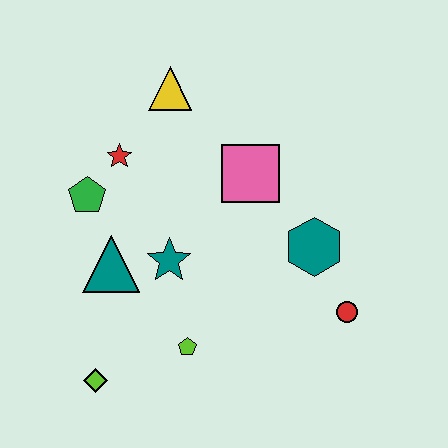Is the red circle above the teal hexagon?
No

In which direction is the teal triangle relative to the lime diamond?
The teal triangle is above the lime diamond.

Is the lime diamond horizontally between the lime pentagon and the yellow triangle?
No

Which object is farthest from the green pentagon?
The red circle is farthest from the green pentagon.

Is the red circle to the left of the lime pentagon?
No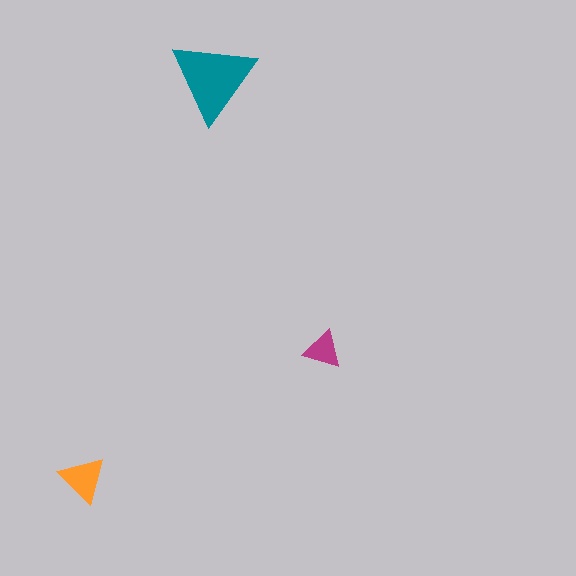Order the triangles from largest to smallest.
the teal one, the orange one, the magenta one.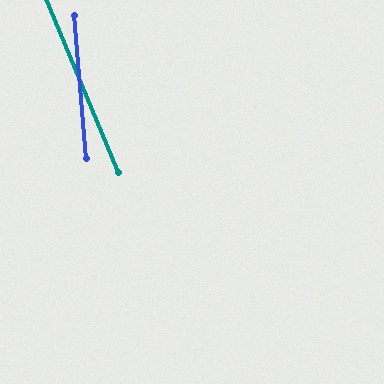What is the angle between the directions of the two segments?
Approximately 18 degrees.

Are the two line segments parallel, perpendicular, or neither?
Neither parallel nor perpendicular — they differ by about 18°.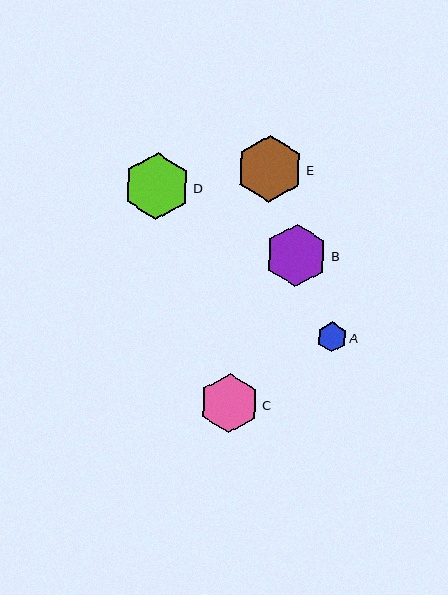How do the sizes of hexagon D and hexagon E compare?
Hexagon D and hexagon E are approximately the same size.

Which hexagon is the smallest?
Hexagon A is the smallest with a size of approximately 30 pixels.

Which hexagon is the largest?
Hexagon D is the largest with a size of approximately 67 pixels.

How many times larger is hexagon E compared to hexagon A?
Hexagon E is approximately 2.2 times the size of hexagon A.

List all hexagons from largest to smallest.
From largest to smallest: D, E, B, C, A.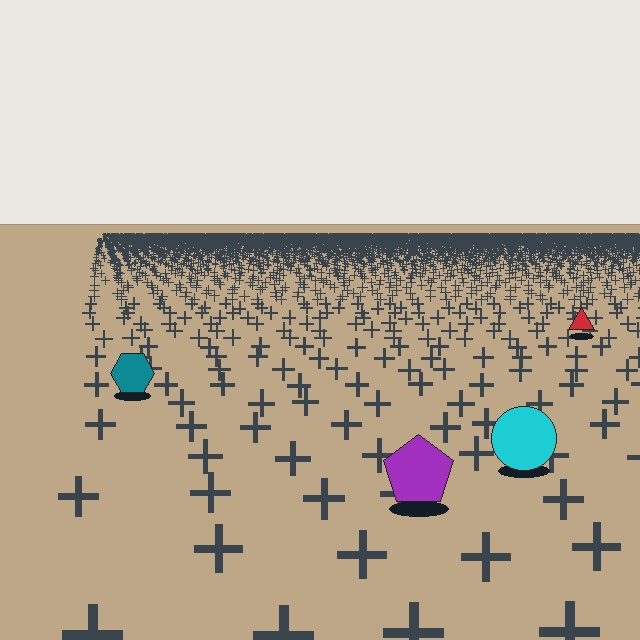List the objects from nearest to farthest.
From nearest to farthest: the purple pentagon, the cyan circle, the teal hexagon, the red triangle.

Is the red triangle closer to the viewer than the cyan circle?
No. The cyan circle is closer — you can tell from the texture gradient: the ground texture is coarser near it.